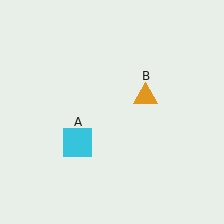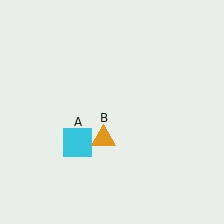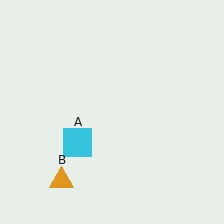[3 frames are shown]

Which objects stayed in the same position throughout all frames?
Cyan square (object A) remained stationary.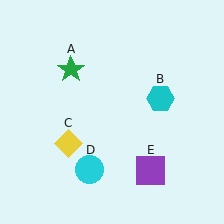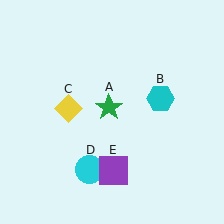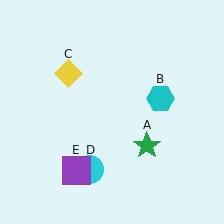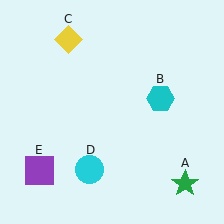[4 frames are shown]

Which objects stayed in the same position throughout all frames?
Cyan hexagon (object B) and cyan circle (object D) remained stationary.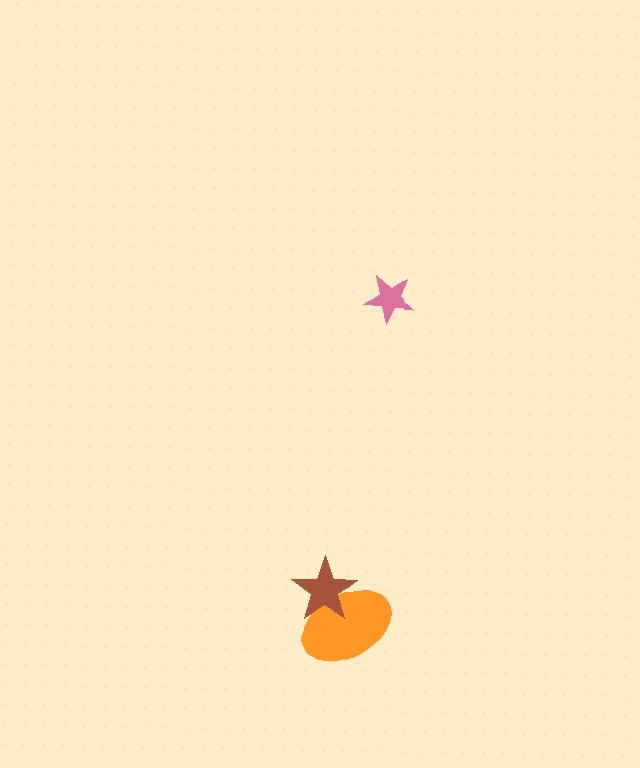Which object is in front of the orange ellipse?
The brown star is in front of the orange ellipse.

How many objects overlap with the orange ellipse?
1 object overlaps with the orange ellipse.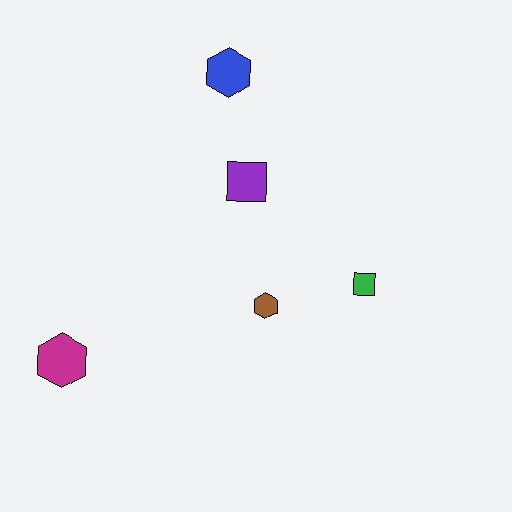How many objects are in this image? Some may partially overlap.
There are 5 objects.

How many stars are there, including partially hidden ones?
There are no stars.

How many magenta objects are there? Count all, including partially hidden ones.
There is 1 magenta object.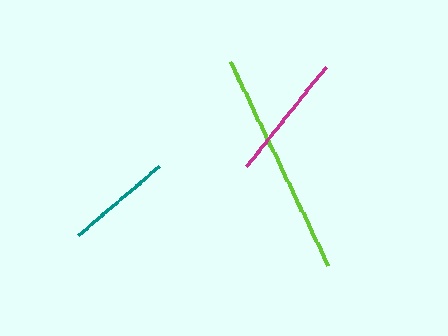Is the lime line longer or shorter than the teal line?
The lime line is longer than the teal line.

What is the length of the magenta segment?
The magenta segment is approximately 127 pixels long.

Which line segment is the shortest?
The teal line is the shortest at approximately 105 pixels.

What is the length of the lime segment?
The lime segment is approximately 226 pixels long.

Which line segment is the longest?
The lime line is the longest at approximately 226 pixels.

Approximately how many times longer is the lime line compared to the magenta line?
The lime line is approximately 1.8 times the length of the magenta line.